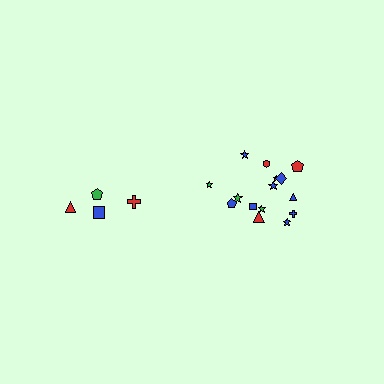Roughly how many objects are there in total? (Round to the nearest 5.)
Roughly 20 objects in total.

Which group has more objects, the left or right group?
The right group.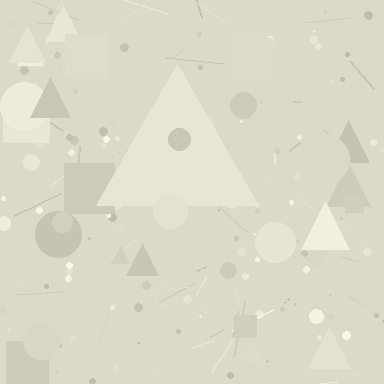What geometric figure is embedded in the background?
A triangle is embedded in the background.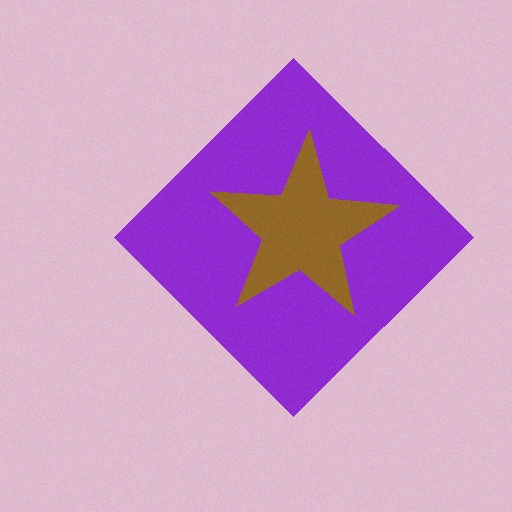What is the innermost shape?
The brown star.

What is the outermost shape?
The purple diamond.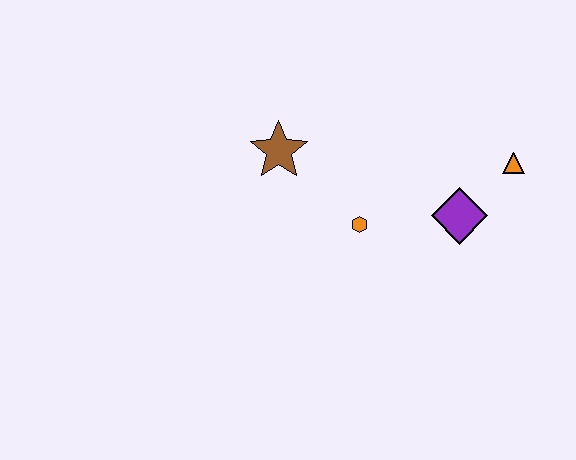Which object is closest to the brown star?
The orange hexagon is closest to the brown star.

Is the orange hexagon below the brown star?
Yes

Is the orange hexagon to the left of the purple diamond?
Yes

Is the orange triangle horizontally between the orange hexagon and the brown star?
No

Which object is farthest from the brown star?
The orange triangle is farthest from the brown star.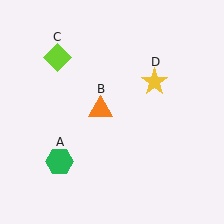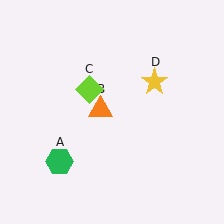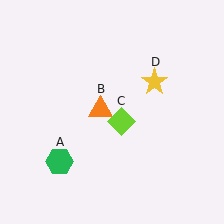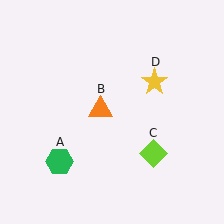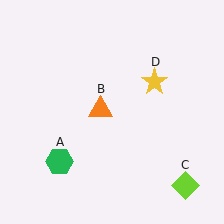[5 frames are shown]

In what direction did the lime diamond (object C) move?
The lime diamond (object C) moved down and to the right.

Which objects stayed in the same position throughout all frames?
Green hexagon (object A) and orange triangle (object B) and yellow star (object D) remained stationary.